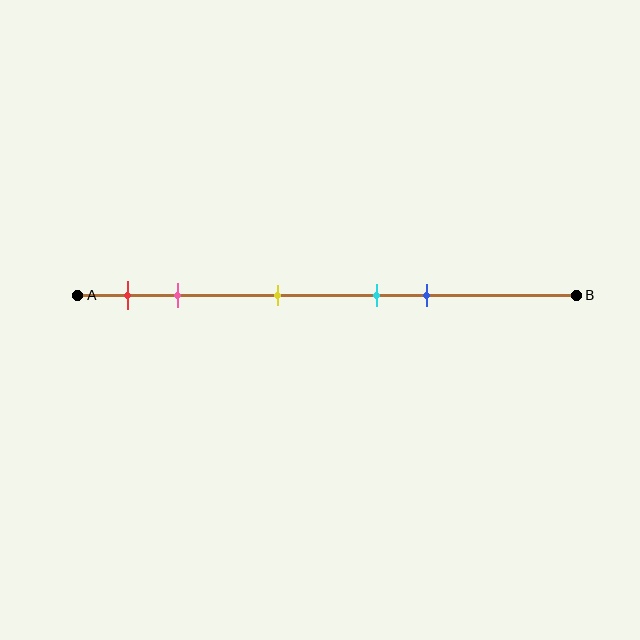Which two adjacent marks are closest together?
The cyan and blue marks are the closest adjacent pair.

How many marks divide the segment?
There are 5 marks dividing the segment.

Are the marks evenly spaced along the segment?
No, the marks are not evenly spaced.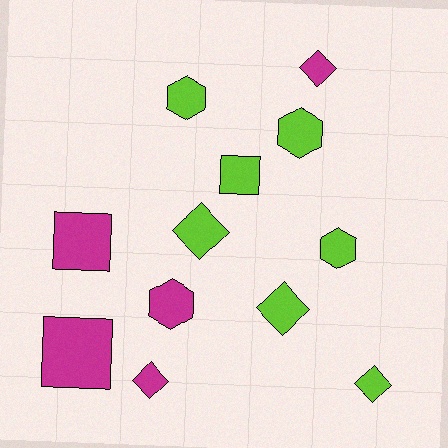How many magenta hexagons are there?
There is 1 magenta hexagon.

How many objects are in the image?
There are 12 objects.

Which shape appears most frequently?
Diamond, with 5 objects.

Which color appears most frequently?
Lime, with 7 objects.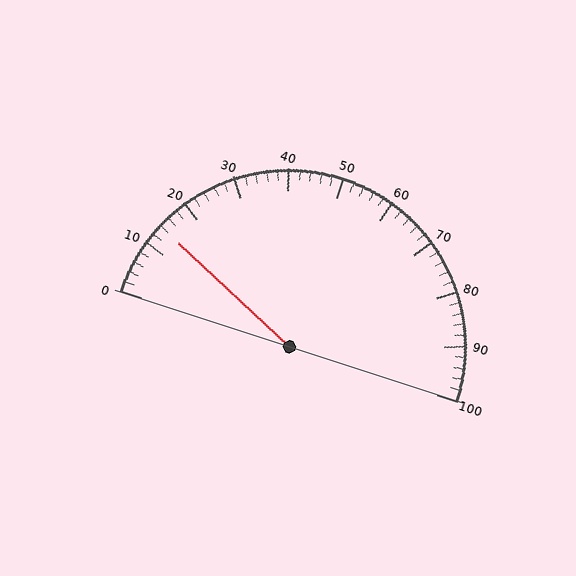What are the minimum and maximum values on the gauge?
The gauge ranges from 0 to 100.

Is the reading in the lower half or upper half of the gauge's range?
The reading is in the lower half of the range (0 to 100).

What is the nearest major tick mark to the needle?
The nearest major tick mark is 10.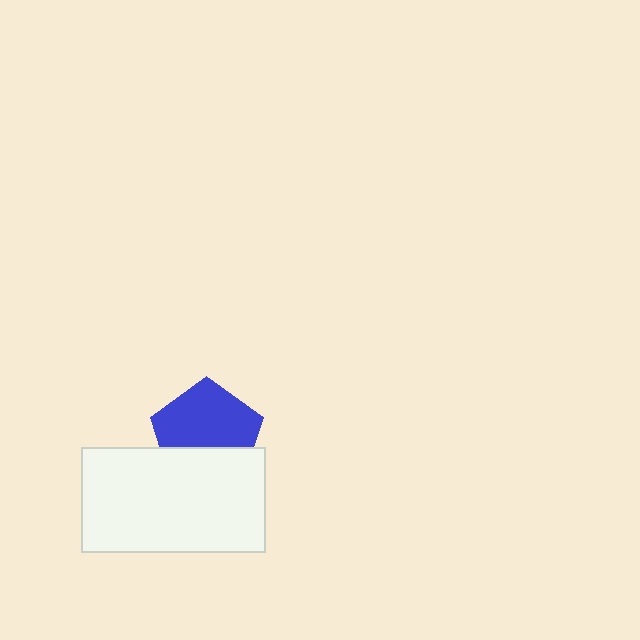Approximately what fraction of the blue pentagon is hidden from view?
Roughly 36% of the blue pentagon is hidden behind the white rectangle.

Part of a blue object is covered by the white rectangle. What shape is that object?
It is a pentagon.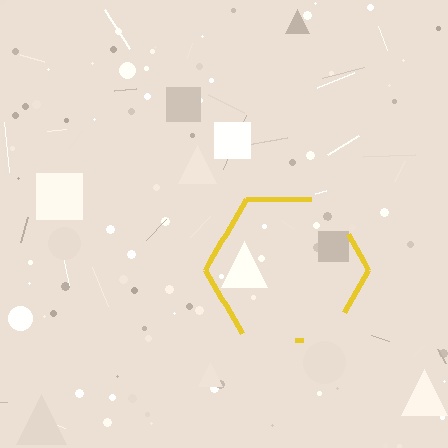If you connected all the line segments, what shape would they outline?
They would outline a hexagon.